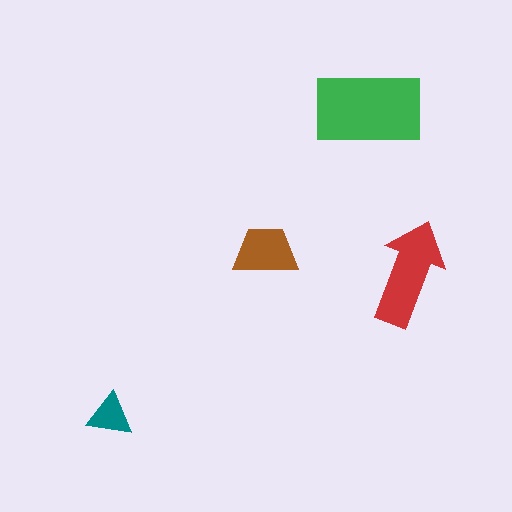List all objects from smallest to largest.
The teal triangle, the brown trapezoid, the red arrow, the green rectangle.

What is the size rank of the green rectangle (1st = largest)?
1st.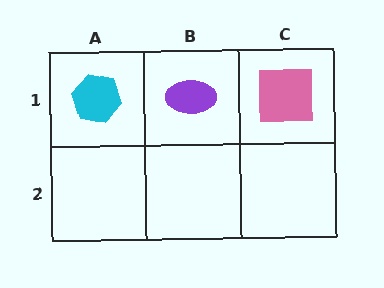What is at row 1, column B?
A purple ellipse.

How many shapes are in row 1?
3 shapes.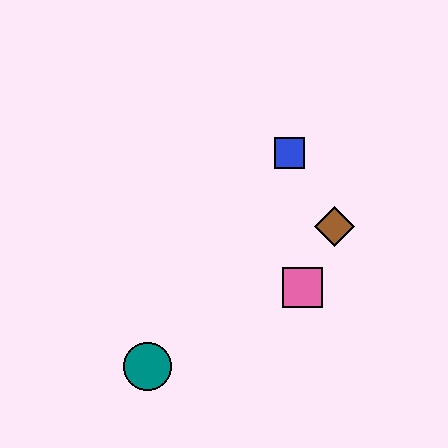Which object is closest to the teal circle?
The pink square is closest to the teal circle.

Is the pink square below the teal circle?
No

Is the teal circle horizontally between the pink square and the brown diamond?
No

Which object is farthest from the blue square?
The teal circle is farthest from the blue square.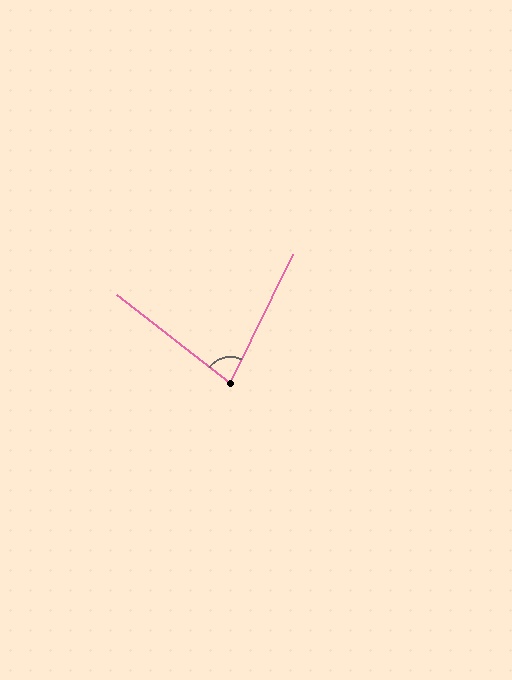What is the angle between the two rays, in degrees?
Approximately 78 degrees.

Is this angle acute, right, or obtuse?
It is acute.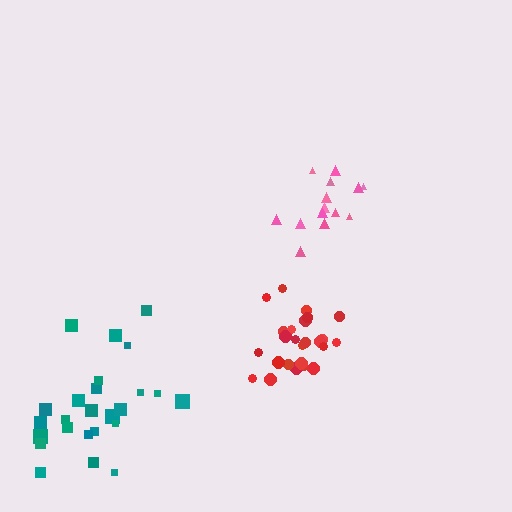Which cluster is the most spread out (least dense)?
Teal.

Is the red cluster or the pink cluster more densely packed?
Red.